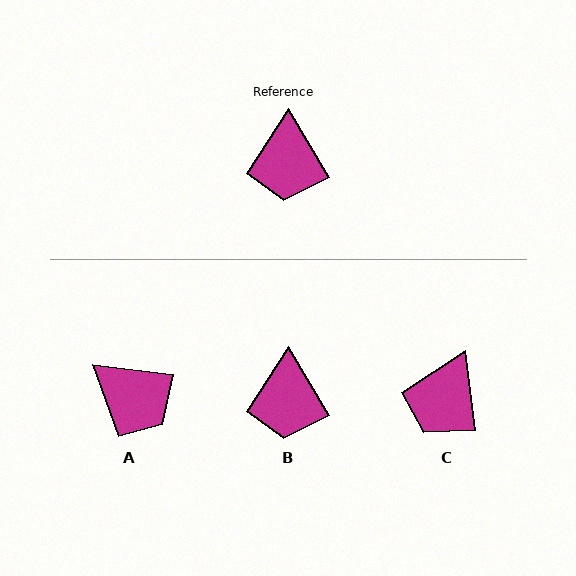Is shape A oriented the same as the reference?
No, it is off by about 52 degrees.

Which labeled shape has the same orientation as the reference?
B.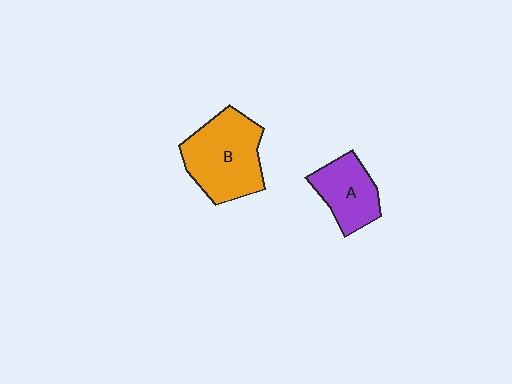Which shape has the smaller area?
Shape A (purple).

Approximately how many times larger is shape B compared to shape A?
Approximately 1.6 times.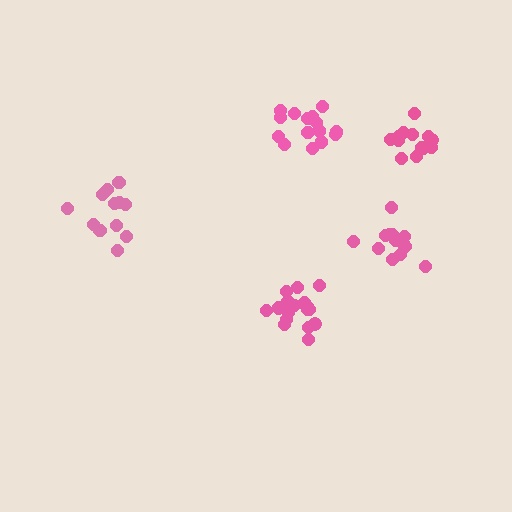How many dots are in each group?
Group 1: 13 dots, Group 2: 12 dots, Group 3: 17 dots, Group 4: 15 dots, Group 5: 14 dots (71 total).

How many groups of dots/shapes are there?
There are 5 groups.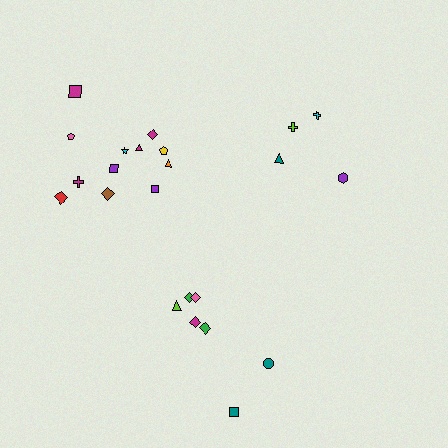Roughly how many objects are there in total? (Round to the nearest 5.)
Roughly 25 objects in total.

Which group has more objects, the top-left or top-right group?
The top-left group.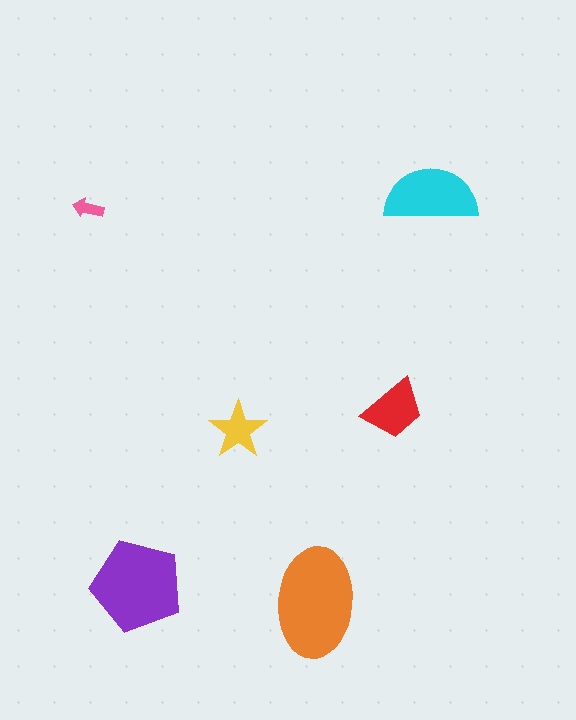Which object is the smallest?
The pink arrow.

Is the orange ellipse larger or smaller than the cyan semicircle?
Larger.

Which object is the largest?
The orange ellipse.